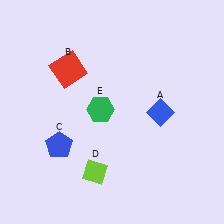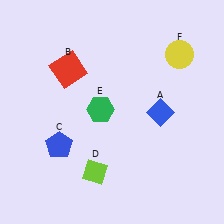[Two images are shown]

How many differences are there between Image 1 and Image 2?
There is 1 difference between the two images.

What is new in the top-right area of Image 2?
A yellow circle (F) was added in the top-right area of Image 2.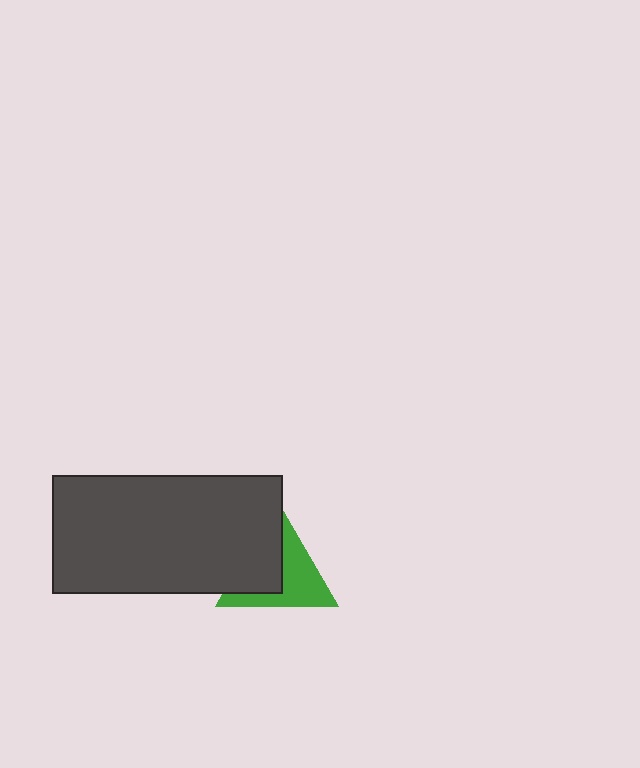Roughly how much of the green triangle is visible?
About half of it is visible (roughly 53%).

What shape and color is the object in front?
The object in front is a dark gray rectangle.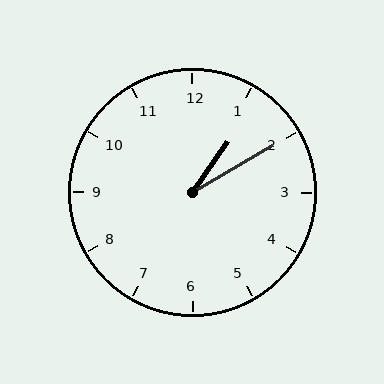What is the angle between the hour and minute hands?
Approximately 25 degrees.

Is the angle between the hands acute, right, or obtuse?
It is acute.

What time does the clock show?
1:10.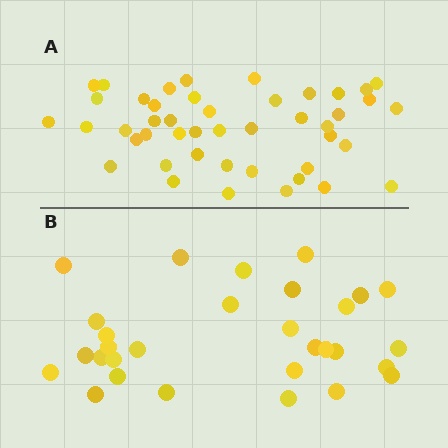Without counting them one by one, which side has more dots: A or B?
Region A (the top region) has more dots.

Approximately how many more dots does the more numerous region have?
Region A has approximately 15 more dots than region B.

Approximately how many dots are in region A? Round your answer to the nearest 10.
About 40 dots. (The exact count is 45, which rounds to 40.)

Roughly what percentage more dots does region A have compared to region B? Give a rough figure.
About 50% more.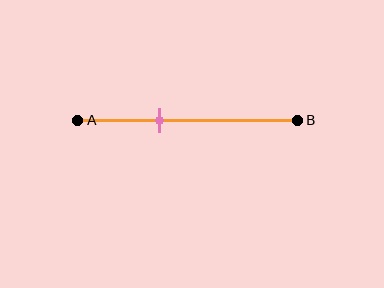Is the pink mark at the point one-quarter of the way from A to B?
No, the mark is at about 35% from A, not at the 25% one-quarter point.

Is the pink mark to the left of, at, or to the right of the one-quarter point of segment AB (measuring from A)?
The pink mark is to the right of the one-quarter point of segment AB.